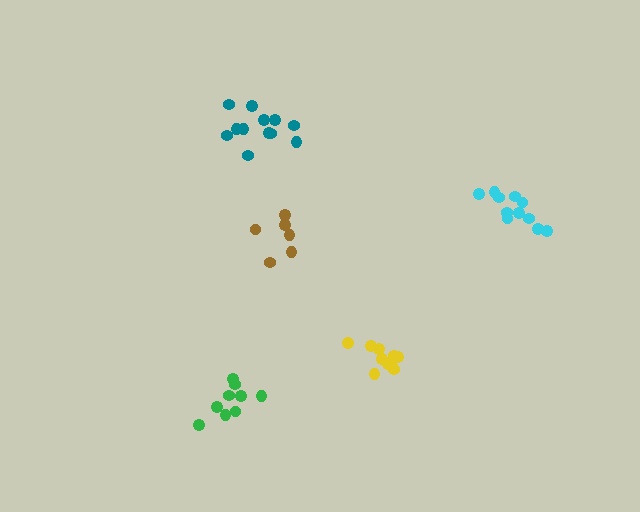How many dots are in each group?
Group 1: 12 dots, Group 2: 6 dots, Group 3: 9 dots, Group 4: 11 dots, Group 5: 10 dots (48 total).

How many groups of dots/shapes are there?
There are 5 groups.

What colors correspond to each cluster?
The clusters are colored: teal, brown, green, cyan, yellow.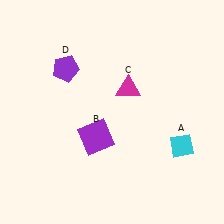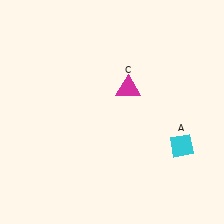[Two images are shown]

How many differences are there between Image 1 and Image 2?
There are 2 differences between the two images.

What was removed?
The purple square (B), the purple pentagon (D) were removed in Image 2.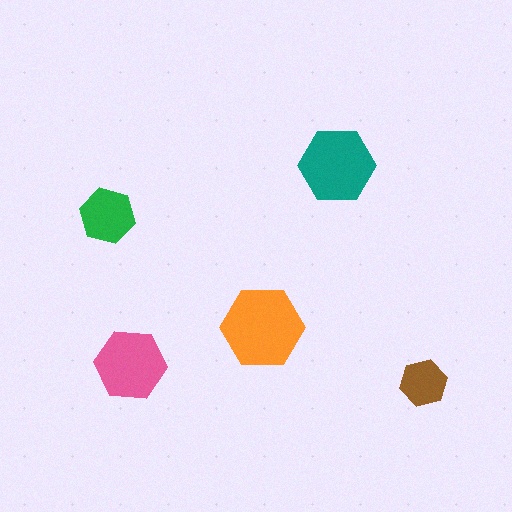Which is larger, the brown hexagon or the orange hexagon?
The orange one.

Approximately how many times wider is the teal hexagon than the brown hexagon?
About 1.5 times wider.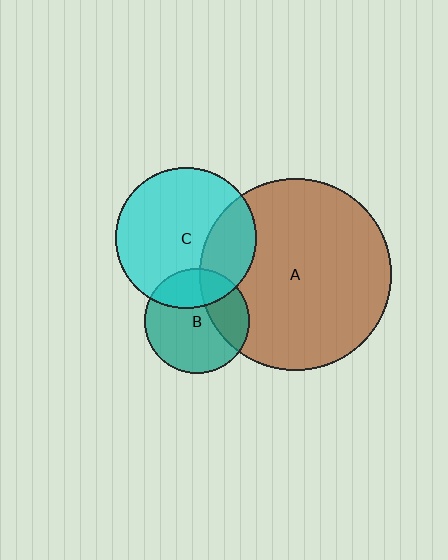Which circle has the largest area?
Circle A (brown).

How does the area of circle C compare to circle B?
Approximately 1.8 times.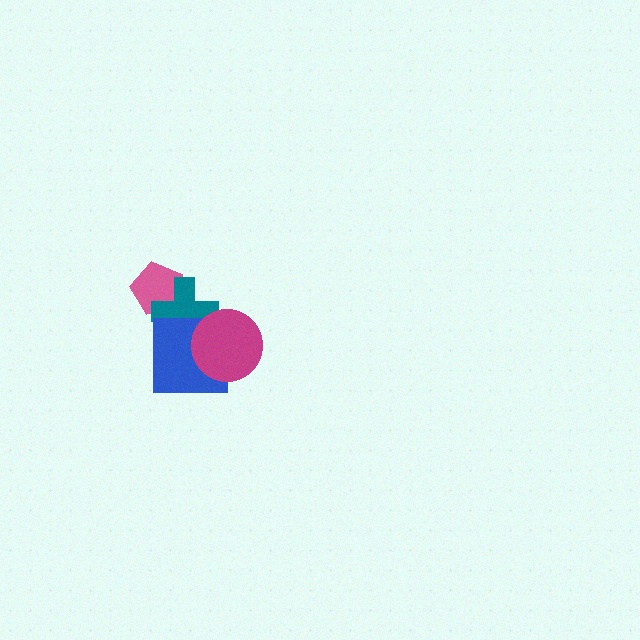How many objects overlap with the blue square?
2 objects overlap with the blue square.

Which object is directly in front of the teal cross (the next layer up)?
The blue square is directly in front of the teal cross.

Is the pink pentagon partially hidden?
Yes, it is partially covered by another shape.